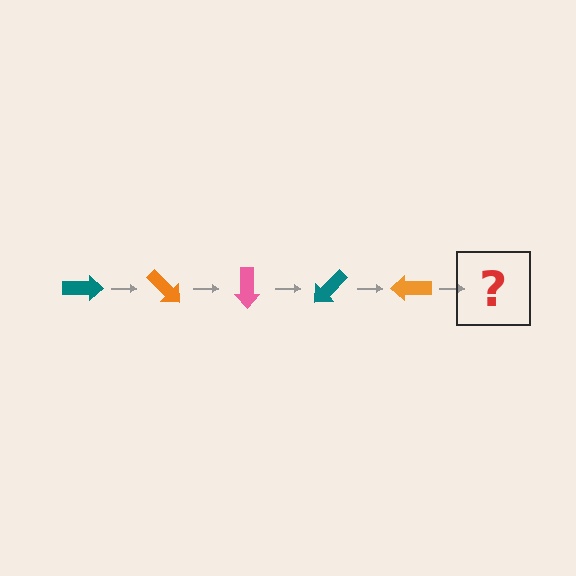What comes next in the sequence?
The next element should be a pink arrow, rotated 225 degrees from the start.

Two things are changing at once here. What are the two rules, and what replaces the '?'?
The two rules are that it rotates 45 degrees each step and the color cycles through teal, orange, and pink. The '?' should be a pink arrow, rotated 225 degrees from the start.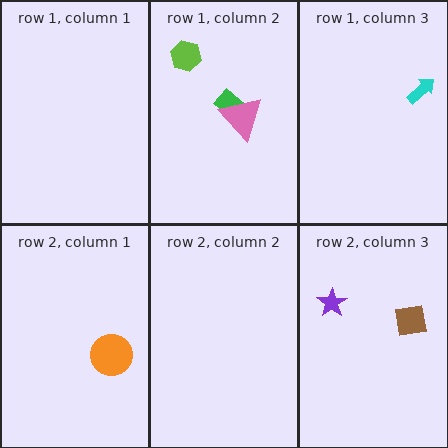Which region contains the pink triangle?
The row 1, column 2 region.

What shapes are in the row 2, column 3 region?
The brown square, the purple star.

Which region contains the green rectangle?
The row 1, column 2 region.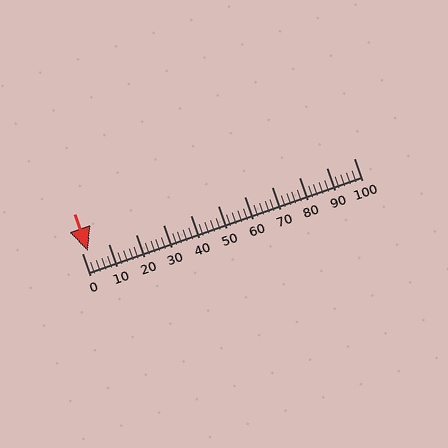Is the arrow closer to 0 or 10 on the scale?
The arrow is closer to 0.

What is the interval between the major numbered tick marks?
The major tick marks are spaced 10 units apart.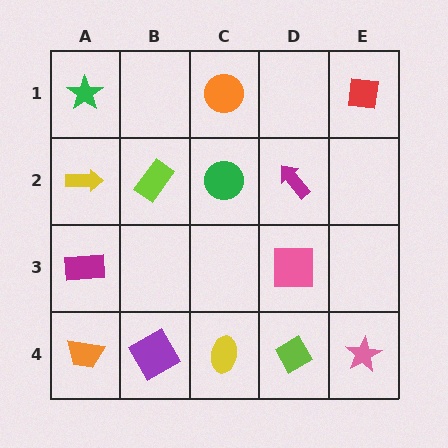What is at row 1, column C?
An orange circle.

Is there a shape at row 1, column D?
No, that cell is empty.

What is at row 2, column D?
A magenta arrow.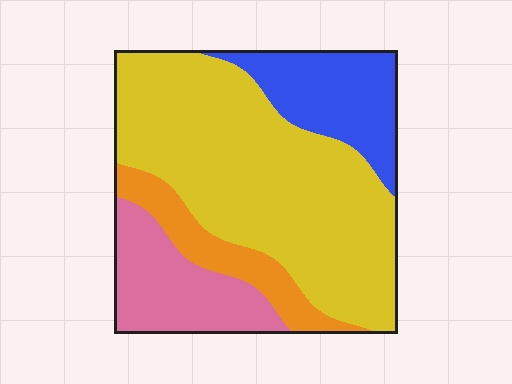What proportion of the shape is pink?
Pink covers about 15% of the shape.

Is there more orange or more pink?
Pink.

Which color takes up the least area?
Orange, at roughly 10%.